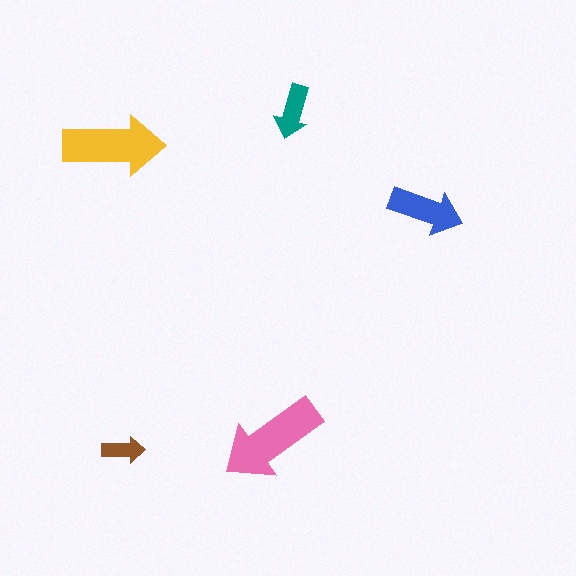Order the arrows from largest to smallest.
the pink one, the yellow one, the blue one, the teal one, the brown one.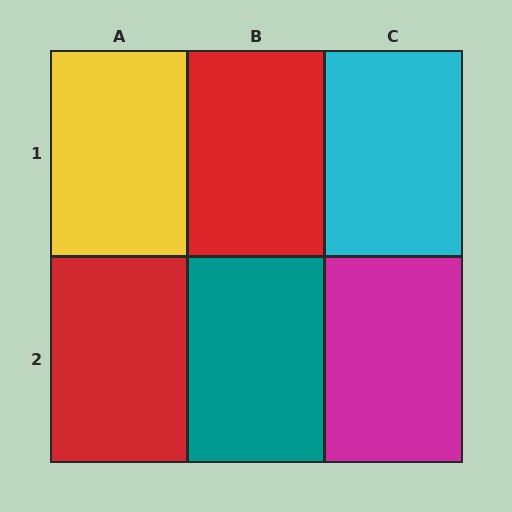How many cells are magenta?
1 cell is magenta.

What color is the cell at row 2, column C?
Magenta.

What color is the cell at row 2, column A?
Red.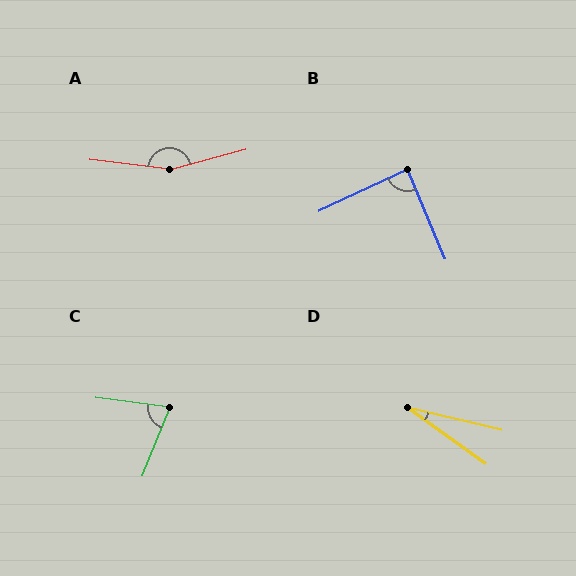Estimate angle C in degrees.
Approximately 75 degrees.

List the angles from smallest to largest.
D (22°), C (75°), B (88°), A (158°).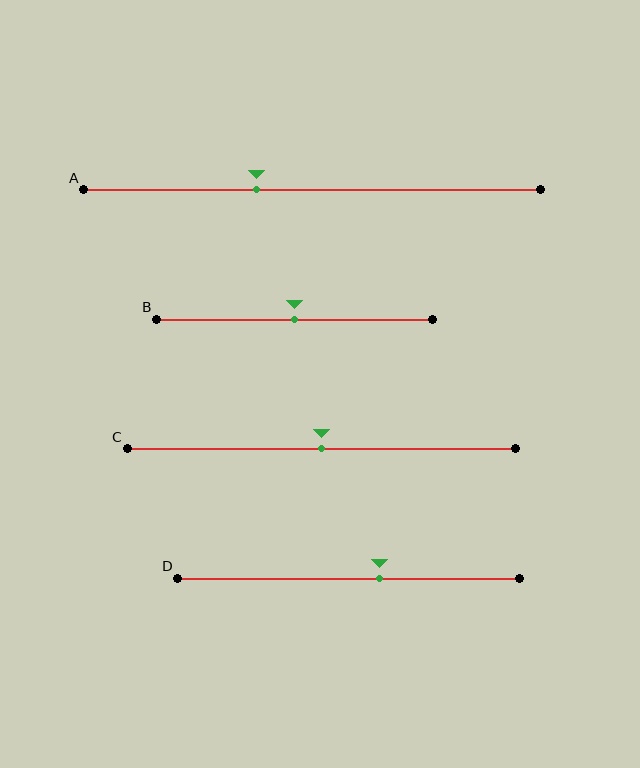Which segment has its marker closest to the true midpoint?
Segment B has its marker closest to the true midpoint.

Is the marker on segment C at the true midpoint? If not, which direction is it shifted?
Yes, the marker on segment C is at the true midpoint.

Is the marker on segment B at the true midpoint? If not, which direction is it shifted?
Yes, the marker on segment B is at the true midpoint.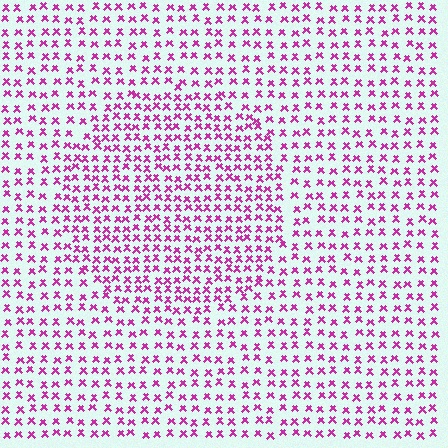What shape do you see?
I see a circle.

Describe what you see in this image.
The image contains small magenta elements arranged at two different densities. A circle-shaped region is visible where the elements are more densely packed than the surrounding area.